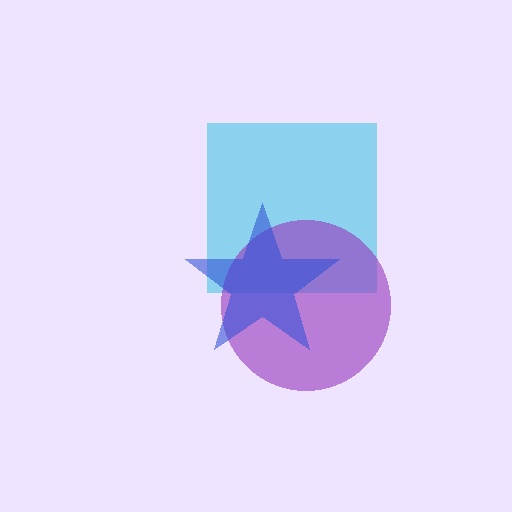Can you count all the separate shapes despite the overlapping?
Yes, there are 3 separate shapes.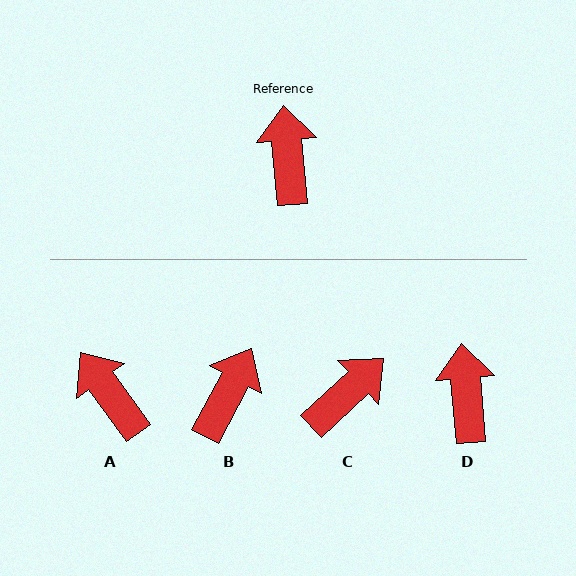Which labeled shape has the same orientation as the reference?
D.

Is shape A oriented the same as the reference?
No, it is off by about 31 degrees.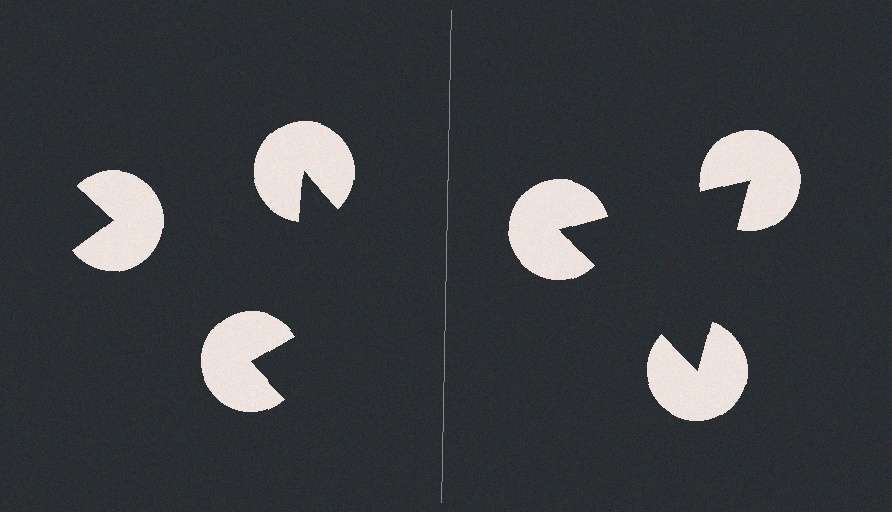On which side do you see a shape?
An illusory triangle appears on the right side. On the left side the wedge cuts are rotated, so no coherent shape forms.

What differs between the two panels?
The pac-man discs are positioned identically on both sides; only the wedge orientations differ. On the right they align to a triangle; on the left they are misaligned.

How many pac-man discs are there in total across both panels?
6 — 3 on each side.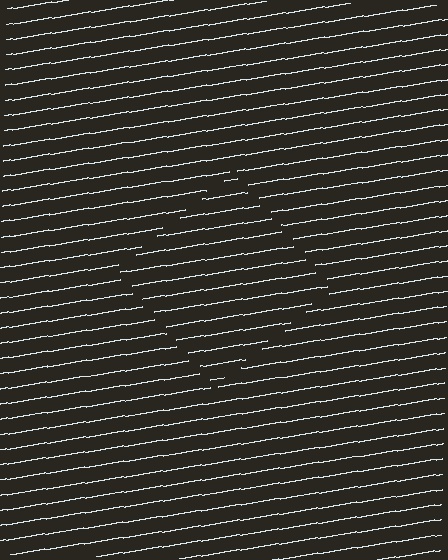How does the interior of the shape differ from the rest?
The interior of the shape contains the same grating, shifted by half a period — the contour is defined by the phase discontinuity where line-ends from the inner and outer gratings abut.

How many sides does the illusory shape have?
4 sides — the line-ends trace a square.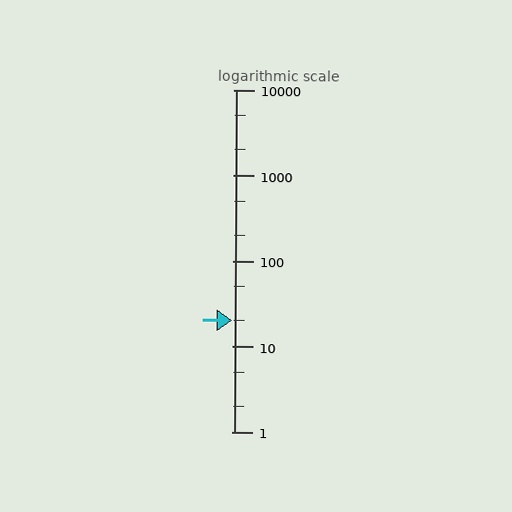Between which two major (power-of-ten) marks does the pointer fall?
The pointer is between 10 and 100.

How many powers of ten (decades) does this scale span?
The scale spans 4 decades, from 1 to 10000.